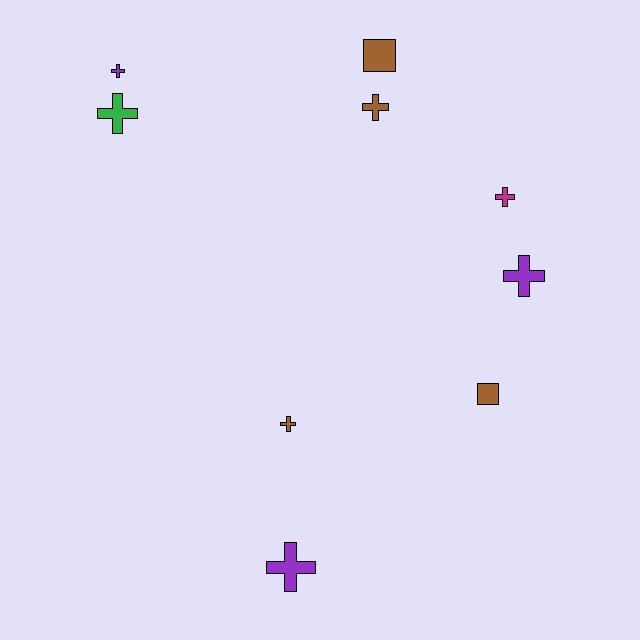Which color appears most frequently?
Brown, with 4 objects.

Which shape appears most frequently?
Cross, with 7 objects.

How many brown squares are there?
There are 2 brown squares.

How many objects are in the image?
There are 9 objects.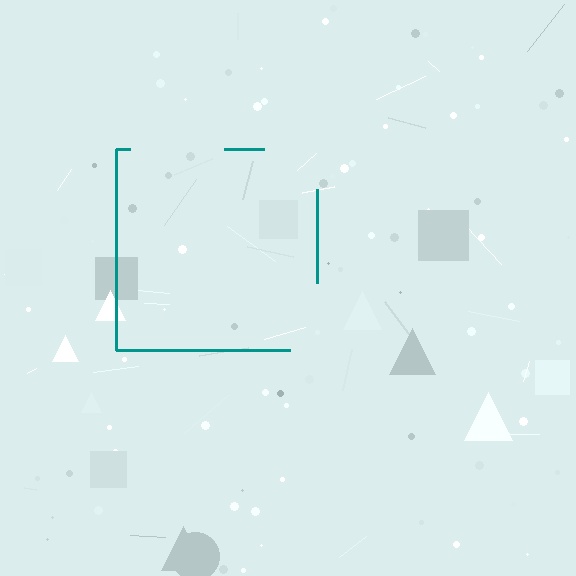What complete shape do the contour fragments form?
The contour fragments form a square.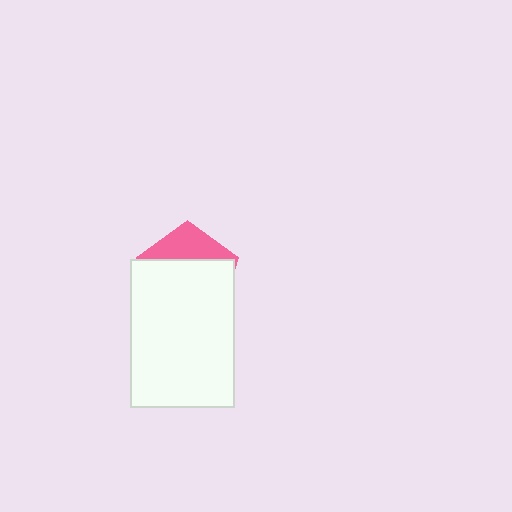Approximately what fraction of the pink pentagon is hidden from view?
Roughly 70% of the pink pentagon is hidden behind the white rectangle.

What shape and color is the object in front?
The object in front is a white rectangle.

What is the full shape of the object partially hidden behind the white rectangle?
The partially hidden object is a pink pentagon.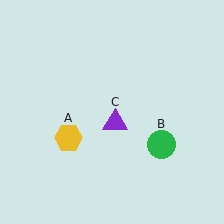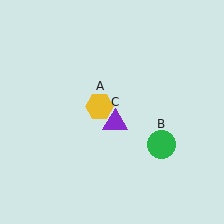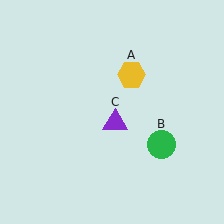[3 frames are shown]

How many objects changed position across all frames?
1 object changed position: yellow hexagon (object A).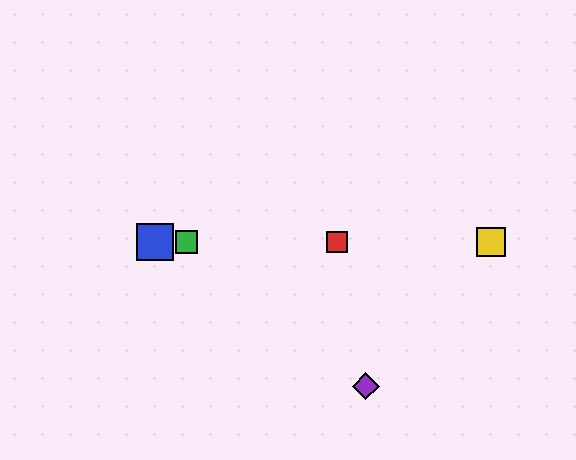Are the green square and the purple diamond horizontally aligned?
No, the green square is at y≈242 and the purple diamond is at y≈386.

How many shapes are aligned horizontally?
4 shapes (the red square, the blue square, the green square, the yellow square) are aligned horizontally.